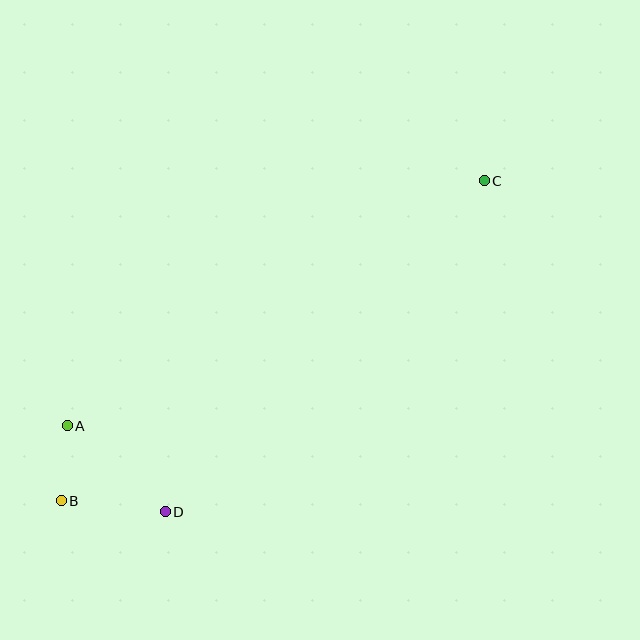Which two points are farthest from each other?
Points B and C are farthest from each other.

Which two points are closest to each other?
Points A and B are closest to each other.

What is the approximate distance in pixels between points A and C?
The distance between A and C is approximately 484 pixels.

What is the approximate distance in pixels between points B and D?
The distance between B and D is approximately 105 pixels.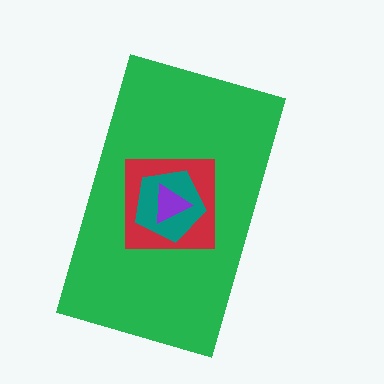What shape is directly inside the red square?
The teal pentagon.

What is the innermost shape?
The purple triangle.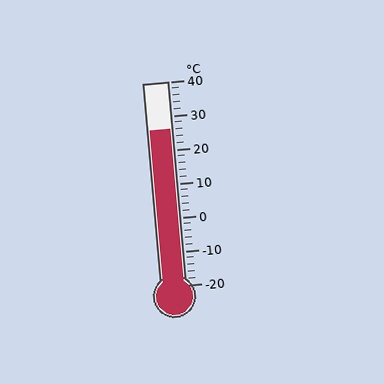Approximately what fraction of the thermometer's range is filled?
The thermometer is filled to approximately 75% of its range.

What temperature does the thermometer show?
The thermometer shows approximately 26°C.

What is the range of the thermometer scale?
The thermometer scale ranges from -20°C to 40°C.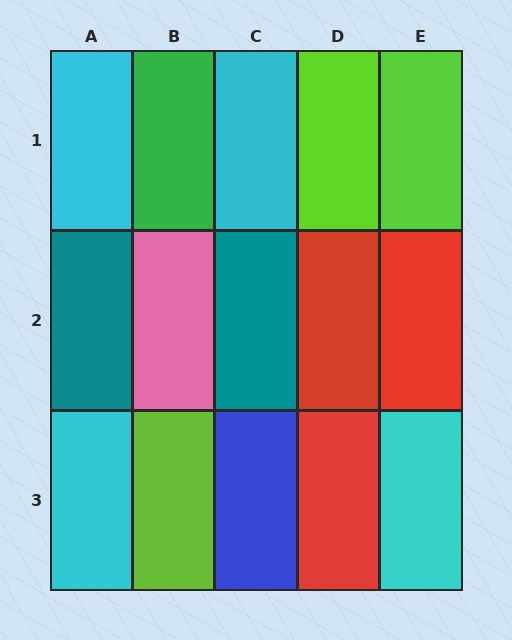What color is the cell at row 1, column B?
Green.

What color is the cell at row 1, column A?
Cyan.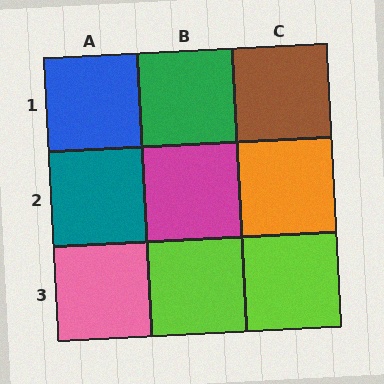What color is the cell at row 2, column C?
Orange.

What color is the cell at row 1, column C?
Brown.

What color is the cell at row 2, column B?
Magenta.